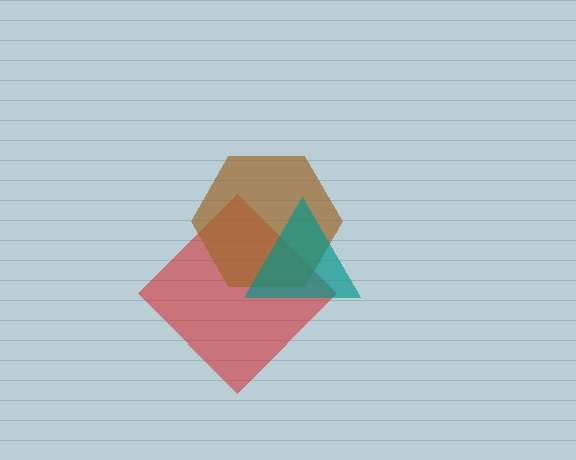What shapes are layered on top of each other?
The layered shapes are: a red diamond, a brown hexagon, a teal triangle.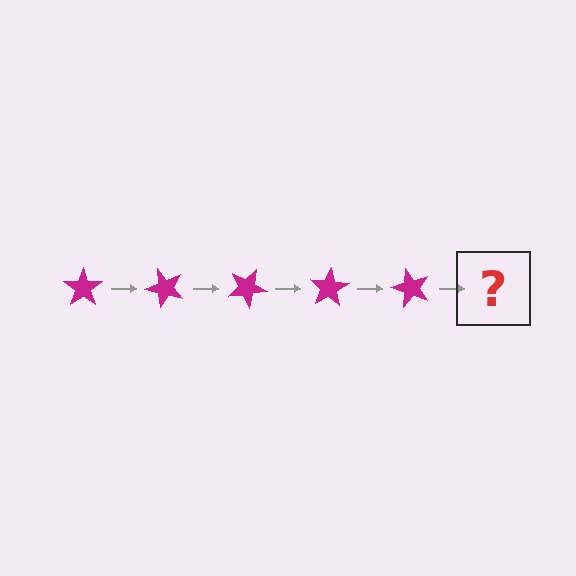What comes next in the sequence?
The next element should be a magenta star rotated 250 degrees.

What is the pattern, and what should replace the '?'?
The pattern is that the star rotates 50 degrees each step. The '?' should be a magenta star rotated 250 degrees.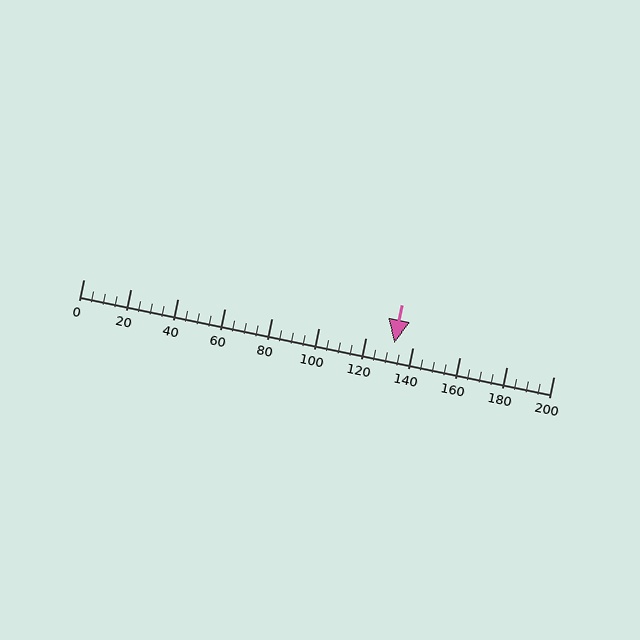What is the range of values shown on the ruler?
The ruler shows values from 0 to 200.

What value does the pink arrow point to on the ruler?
The pink arrow points to approximately 132.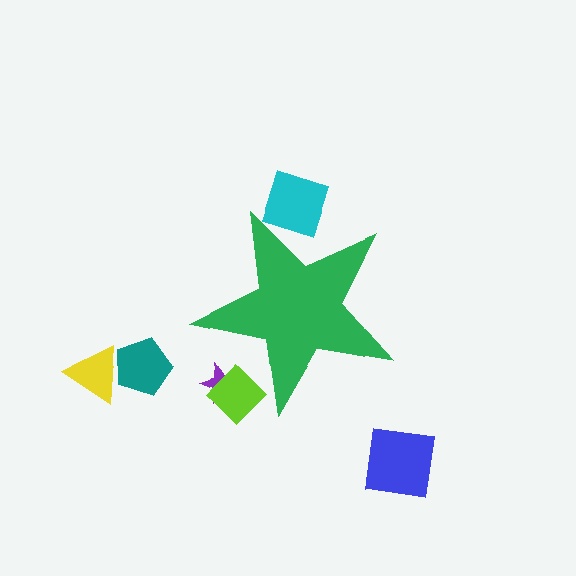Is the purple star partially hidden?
Yes, the purple star is partially hidden behind the green star.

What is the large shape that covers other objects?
A green star.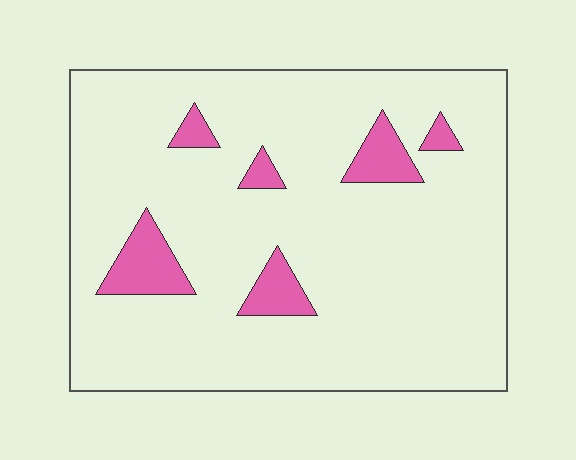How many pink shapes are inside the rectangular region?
6.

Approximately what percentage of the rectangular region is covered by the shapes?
Approximately 10%.